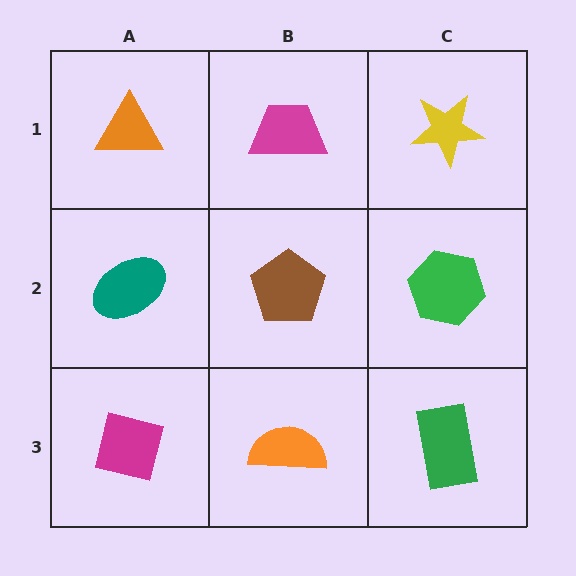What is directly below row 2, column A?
A magenta square.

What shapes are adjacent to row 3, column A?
A teal ellipse (row 2, column A), an orange semicircle (row 3, column B).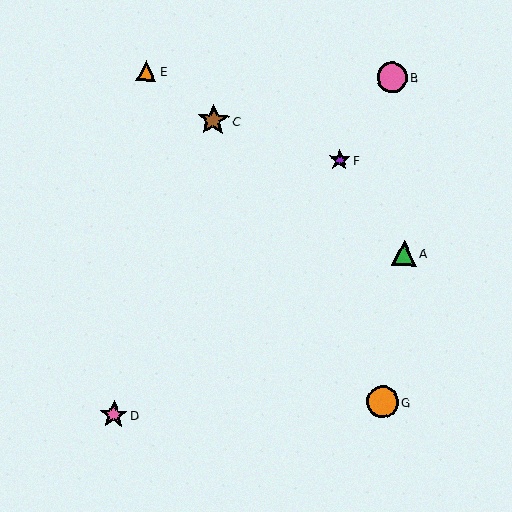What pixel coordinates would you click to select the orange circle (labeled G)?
Click at (383, 402) to select the orange circle G.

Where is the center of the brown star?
The center of the brown star is at (213, 120).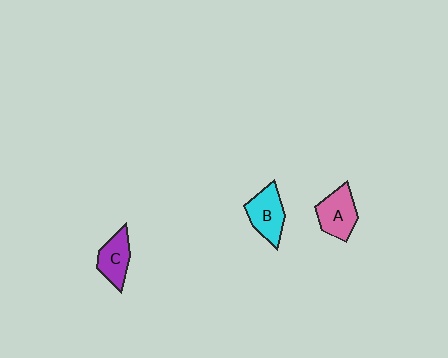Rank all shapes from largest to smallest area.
From largest to smallest: B (cyan), A (pink), C (purple).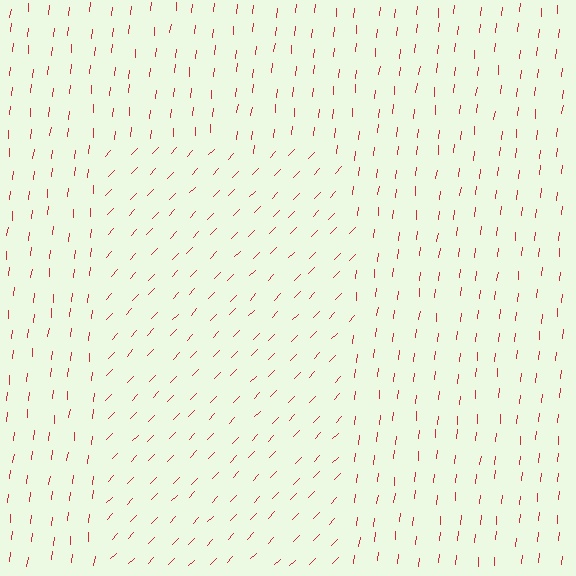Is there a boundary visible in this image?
Yes, there is a texture boundary formed by a change in line orientation.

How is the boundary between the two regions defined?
The boundary is defined purely by a change in line orientation (approximately 37 degrees difference). All lines are the same color and thickness.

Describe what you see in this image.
The image is filled with small red line segments. A rectangle region in the image has lines oriented differently from the surrounding lines, creating a visible texture boundary.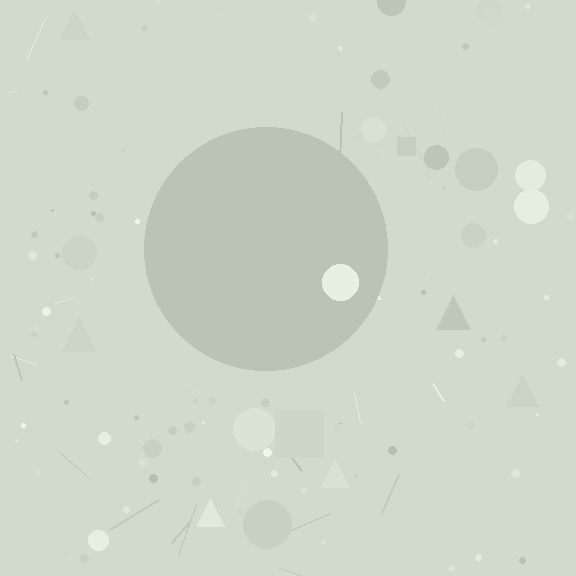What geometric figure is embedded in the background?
A circle is embedded in the background.